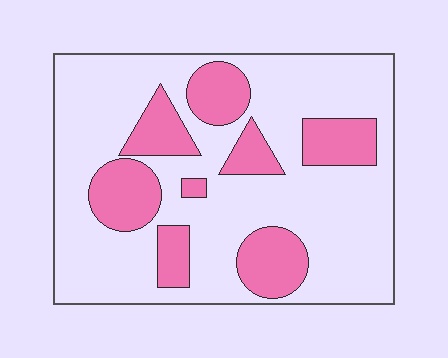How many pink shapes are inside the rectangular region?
8.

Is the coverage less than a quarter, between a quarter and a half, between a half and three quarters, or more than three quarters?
Between a quarter and a half.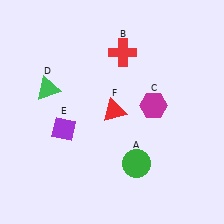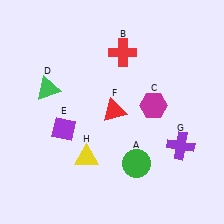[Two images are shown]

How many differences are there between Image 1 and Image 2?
There are 2 differences between the two images.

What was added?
A purple cross (G), a yellow triangle (H) were added in Image 2.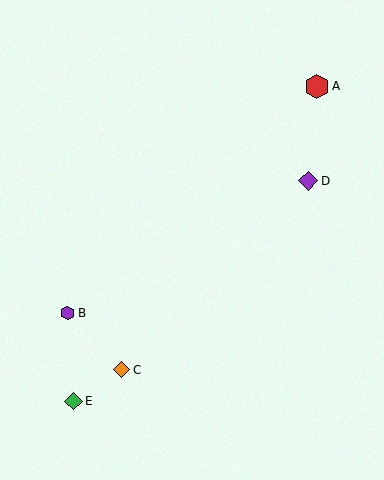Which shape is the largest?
The red hexagon (labeled A) is the largest.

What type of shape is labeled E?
Shape E is a green diamond.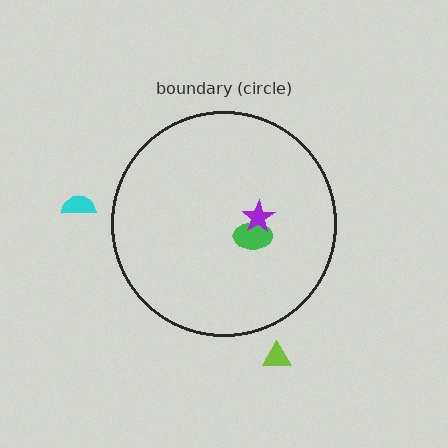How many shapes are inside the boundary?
2 inside, 2 outside.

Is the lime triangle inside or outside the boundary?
Outside.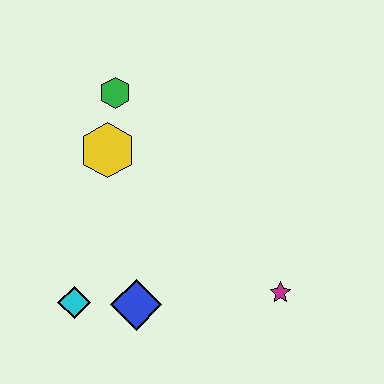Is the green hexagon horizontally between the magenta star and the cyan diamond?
Yes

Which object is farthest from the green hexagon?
The magenta star is farthest from the green hexagon.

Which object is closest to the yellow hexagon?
The green hexagon is closest to the yellow hexagon.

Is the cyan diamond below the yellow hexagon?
Yes